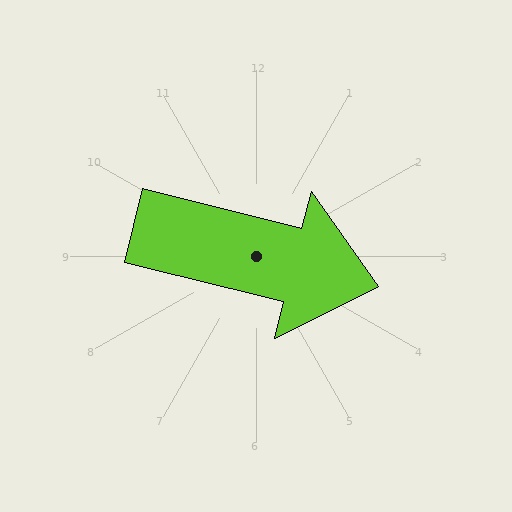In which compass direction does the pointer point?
East.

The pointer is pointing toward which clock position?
Roughly 3 o'clock.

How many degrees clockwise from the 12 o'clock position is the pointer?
Approximately 104 degrees.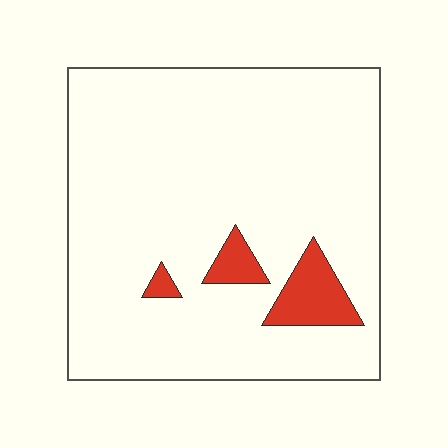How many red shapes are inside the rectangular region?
3.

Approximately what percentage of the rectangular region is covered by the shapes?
Approximately 10%.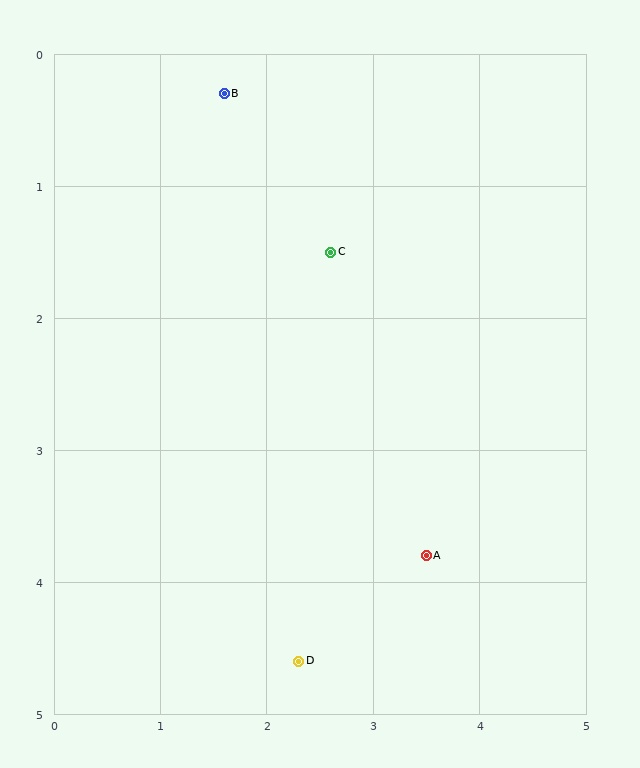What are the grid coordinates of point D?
Point D is at approximately (2.3, 4.6).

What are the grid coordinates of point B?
Point B is at approximately (1.6, 0.3).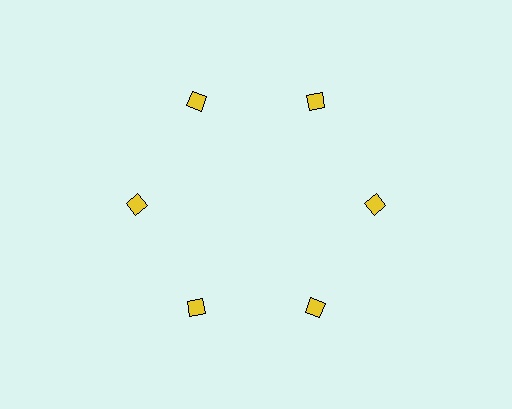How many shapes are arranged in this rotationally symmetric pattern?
There are 6 shapes, arranged in 6 groups of 1.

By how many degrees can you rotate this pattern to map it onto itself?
The pattern maps onto itself every 60 degrees of rotation.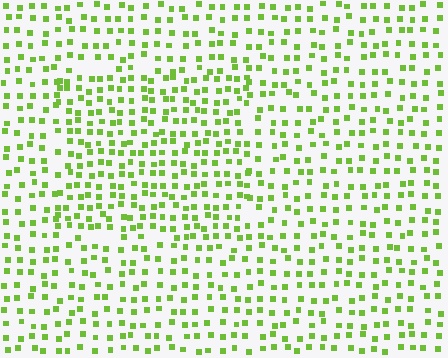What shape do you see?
I see a rectangle.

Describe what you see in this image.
The image contains small lime elements arranged at two different densities. A rectangle-shaped region is visible where the elements are more densely packed than the surrounding area.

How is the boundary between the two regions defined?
The boundary is defined by a change in element density (approximately 1.4x ratio). All elements are the same color, size, and shape.